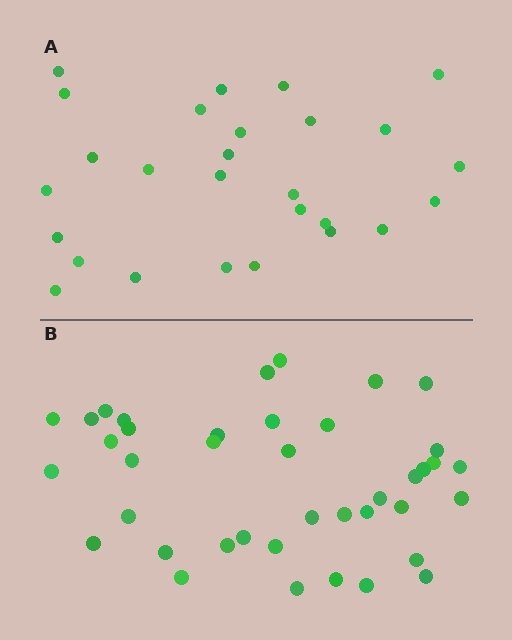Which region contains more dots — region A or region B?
Region B (the bottom region) has more dots.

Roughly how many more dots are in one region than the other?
Region B has approximately 15 more dots than region A.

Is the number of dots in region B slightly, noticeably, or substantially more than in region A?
Region B has substantially more. The ratio is roughly 1.5 to 1.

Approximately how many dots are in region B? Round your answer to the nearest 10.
About 40 dots.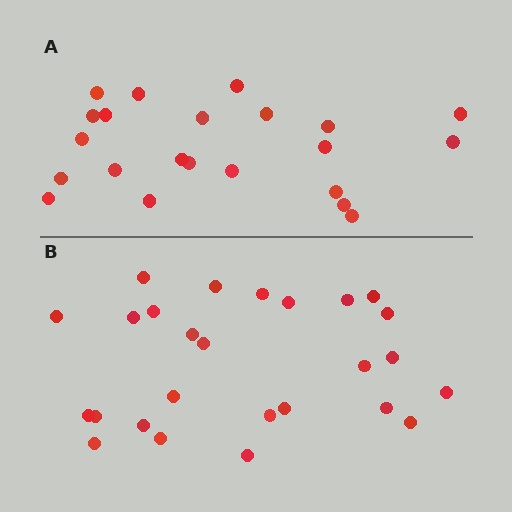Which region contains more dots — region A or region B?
Region B (the bottom region) has more dots.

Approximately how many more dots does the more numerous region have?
Region B has about 4 more dots than region A.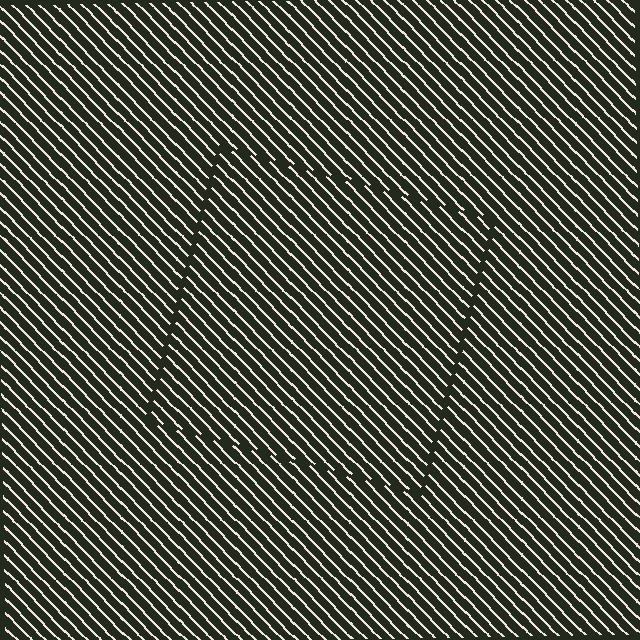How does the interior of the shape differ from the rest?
The interior of the shape contains the same grating, shifted by half a period — the contour is defined by the phase discontinuity where line-ends from the inner and outer gratings abut.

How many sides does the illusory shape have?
4 sides — the line-ends trace a square.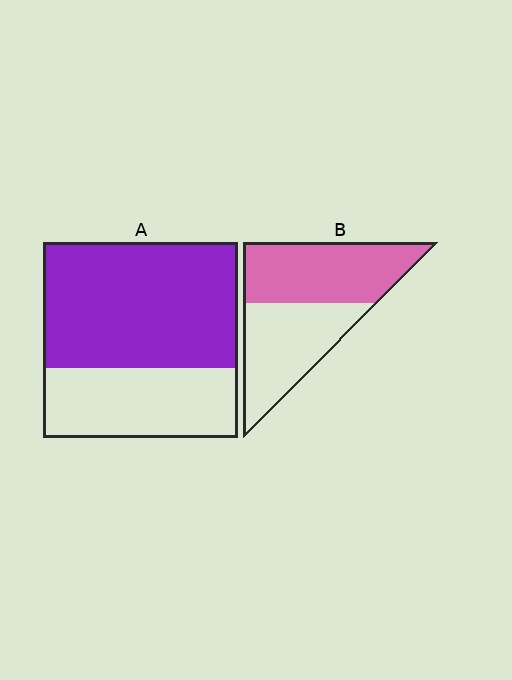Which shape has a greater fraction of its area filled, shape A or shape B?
Shape A.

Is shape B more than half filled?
Roughly half.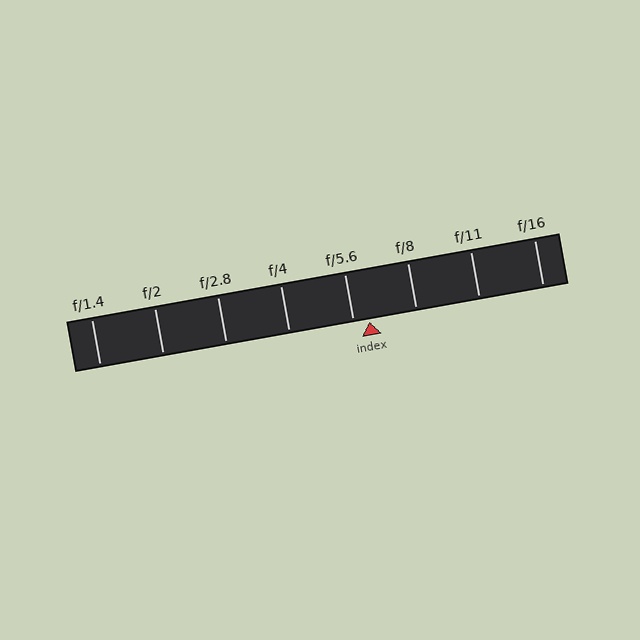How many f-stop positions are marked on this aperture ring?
There are 8 f-stop positions marked.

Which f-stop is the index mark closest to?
The index mark is closest to f/5.6.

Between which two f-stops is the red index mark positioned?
The index mark is between f/5.6 and f/8.